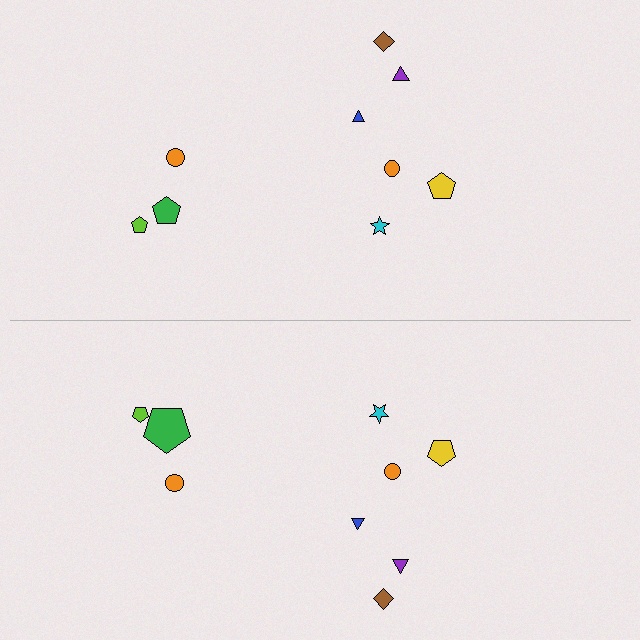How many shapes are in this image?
There are 18 shapes in this image.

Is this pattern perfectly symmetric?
No, the pattern is not perfectly symmetric. The green pentagon on the bottom side has a different size than its mirror counterpart.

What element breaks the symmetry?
The green pentagon on the bottom side has a different size than its mirror counterpart.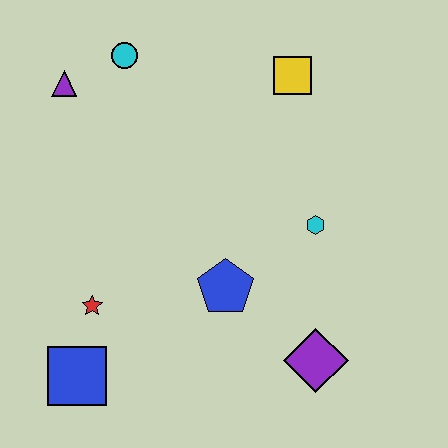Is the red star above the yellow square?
No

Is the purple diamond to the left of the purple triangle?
No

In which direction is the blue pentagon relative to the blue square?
The blue pentagon is to the right of the blue square.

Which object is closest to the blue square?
The red star is closest to the blue square.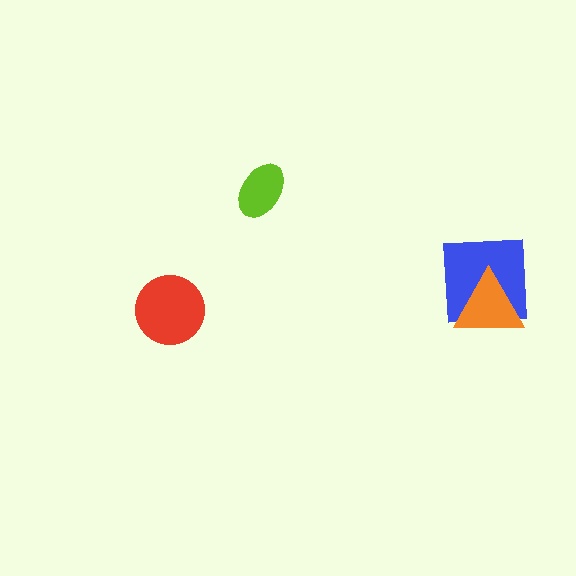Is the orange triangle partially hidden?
No, no other shape covers it.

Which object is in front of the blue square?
The orange triangle is in front of the blue square.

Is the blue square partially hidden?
Yes, it is partially covered by another shape.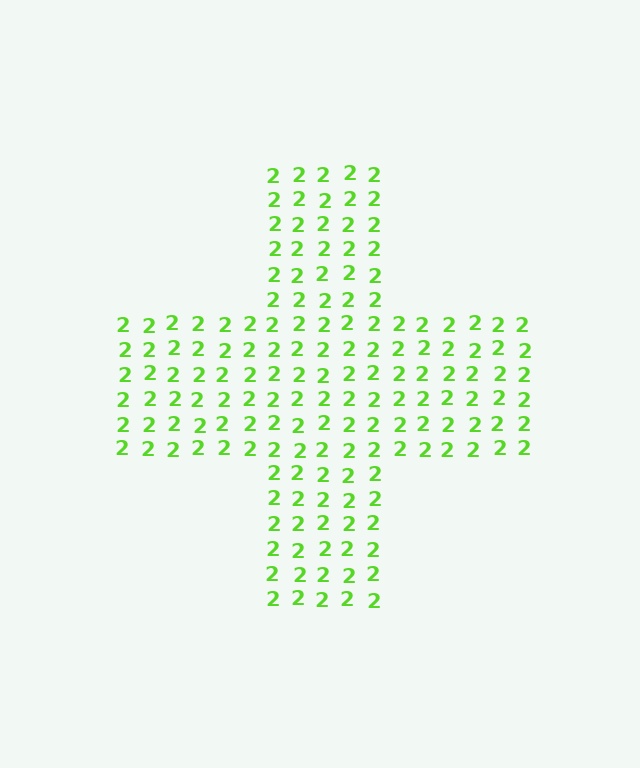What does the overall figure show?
The overall figure shows a cross.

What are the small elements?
The small elements are digit 2's.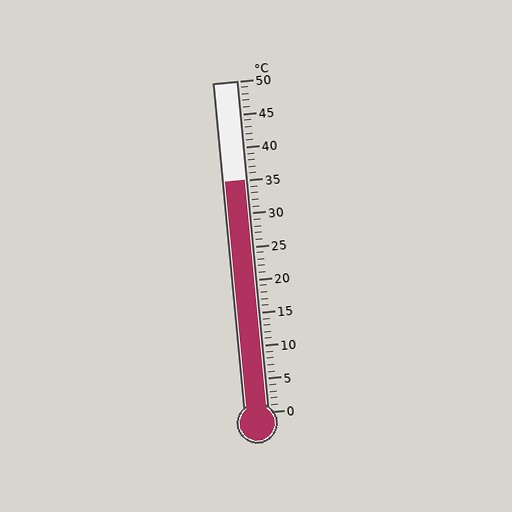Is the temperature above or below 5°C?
The temperature is above 5°C.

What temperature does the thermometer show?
The thermometer shows approximately 35°C.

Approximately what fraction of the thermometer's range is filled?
The thermometer is filled to approximately 70% of its range.